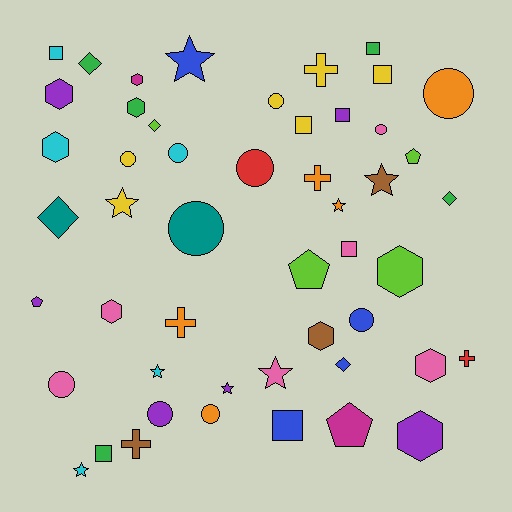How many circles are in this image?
There are 11 circles.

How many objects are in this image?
There are 50 objects.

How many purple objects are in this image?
There are 6 purple objects.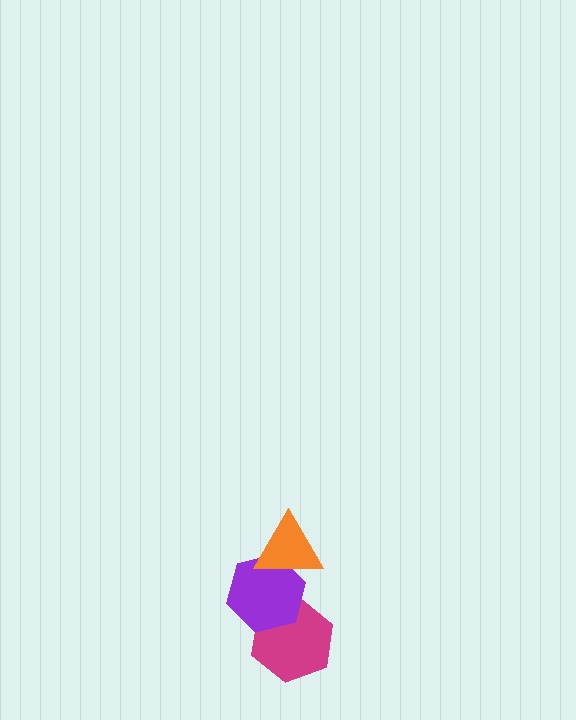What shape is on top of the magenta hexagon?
The purple hexagon is on top of the magenta hexagon.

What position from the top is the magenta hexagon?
The magenta hexagon is 3rd from the top.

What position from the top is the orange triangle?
The orange triangle is 1st from the top.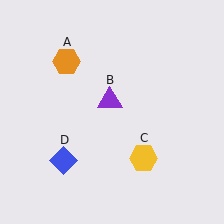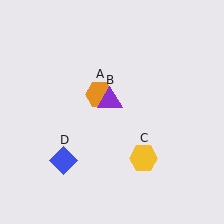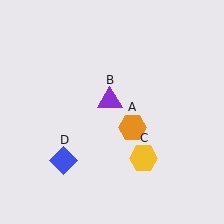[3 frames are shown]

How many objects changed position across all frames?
1 object changed position: orange hexagon (object A).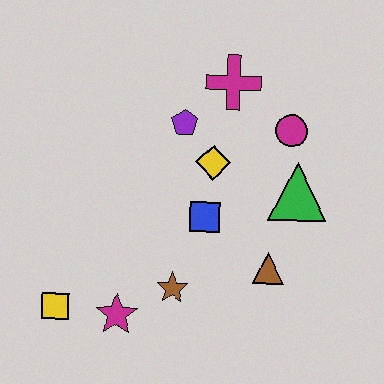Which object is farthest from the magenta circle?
The yellow square is farthest from the magenta circle.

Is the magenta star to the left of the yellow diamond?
Yes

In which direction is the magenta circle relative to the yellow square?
The magenta circle is to the right of the yellow square.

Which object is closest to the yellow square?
The magenta star is closest to the yellow square.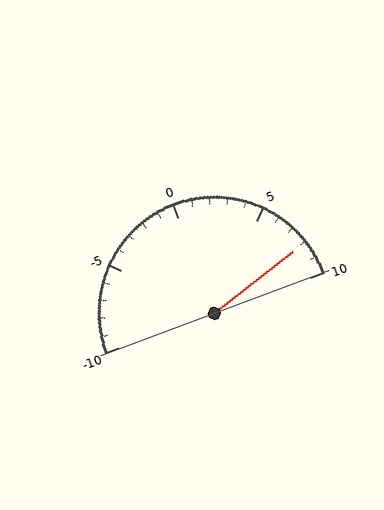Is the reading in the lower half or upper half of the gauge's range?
The reading is in the upper half of the range (-10 to 10).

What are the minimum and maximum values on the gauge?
The gauge ranges from -10 to 10.